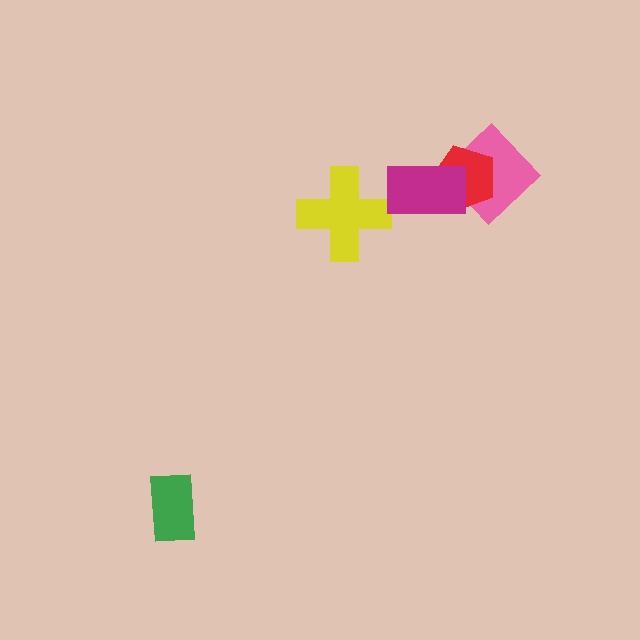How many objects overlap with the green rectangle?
0 objects overlap with the green rectangle.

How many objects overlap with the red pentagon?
2 objects overlap with the red pentagon.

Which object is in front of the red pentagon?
The magenta rectangle is in front of the red pentagon.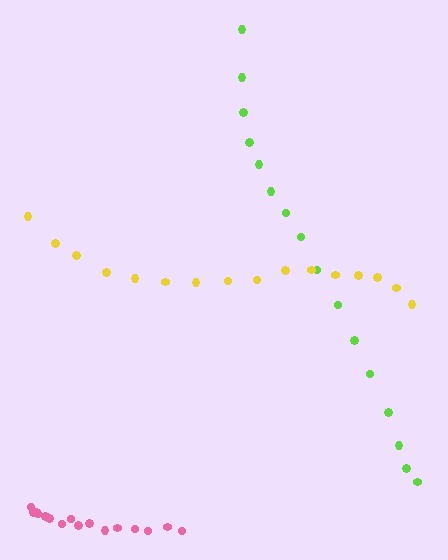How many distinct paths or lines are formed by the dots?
There are 3 distinct paths.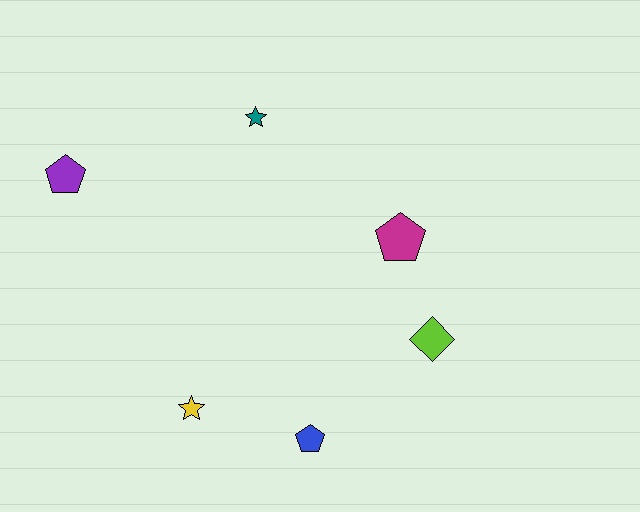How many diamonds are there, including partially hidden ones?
There is 1 diamond.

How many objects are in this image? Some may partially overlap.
There are 6 objects.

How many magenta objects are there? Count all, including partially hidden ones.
There is 1 magenta object.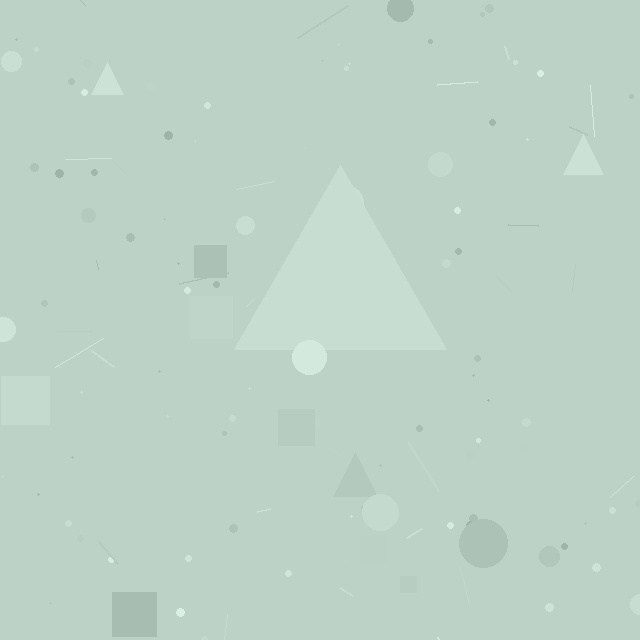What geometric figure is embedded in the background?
A triangle is embedded in the background.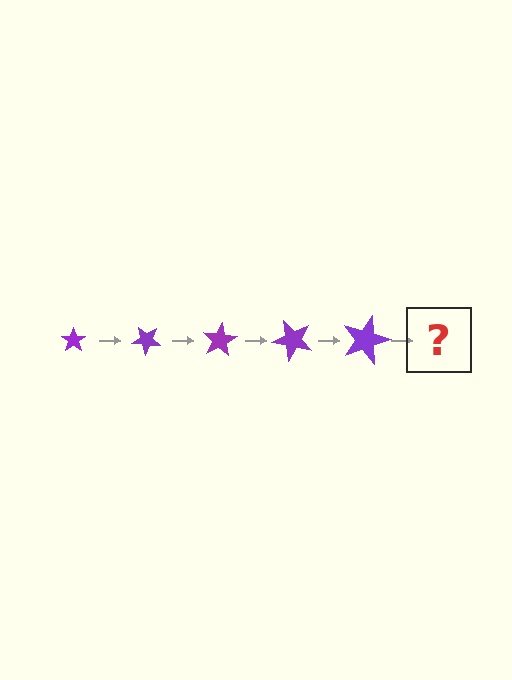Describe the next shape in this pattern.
It should be a star, larger than the previous one and rotated 200 degrees from the start.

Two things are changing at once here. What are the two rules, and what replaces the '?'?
The two rules are that the star grows larger each step and it rotates 40 degrees each step. The '?' should be a star, larger than the previous one and rotated 200 degrees from the start.